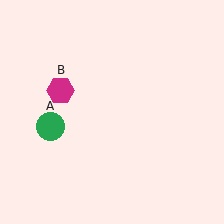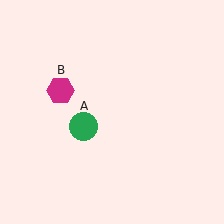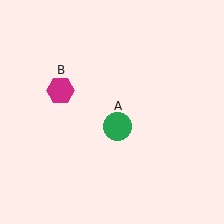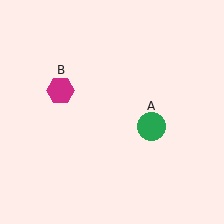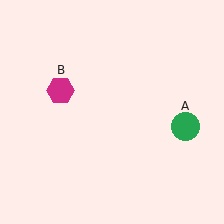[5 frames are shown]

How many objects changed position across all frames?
1 object changed position: green circle (object A).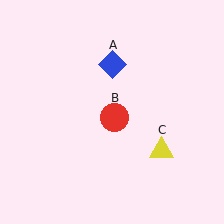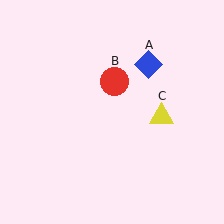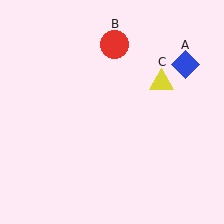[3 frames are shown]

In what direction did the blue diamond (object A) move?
The blue diamond (object A) moved right.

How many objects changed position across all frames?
3 objects changed position: blue diamond (object A), red circle (object B), yellow triangle (object C).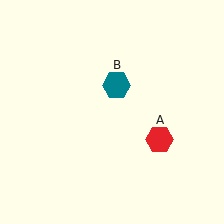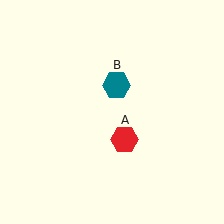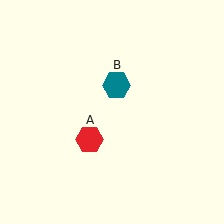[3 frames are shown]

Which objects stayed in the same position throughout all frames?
Teal hexagon (object B) remained stationary.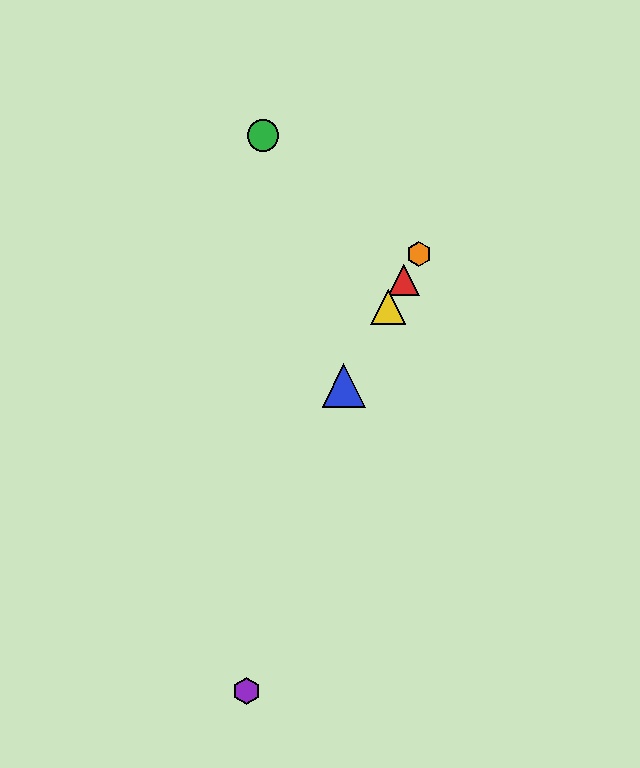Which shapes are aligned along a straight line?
The red triangle, the blue triangle, the yellow triangle, the orange hexagon are aligned along a straight line.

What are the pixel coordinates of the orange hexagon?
The orange hexagon is at (419, 254).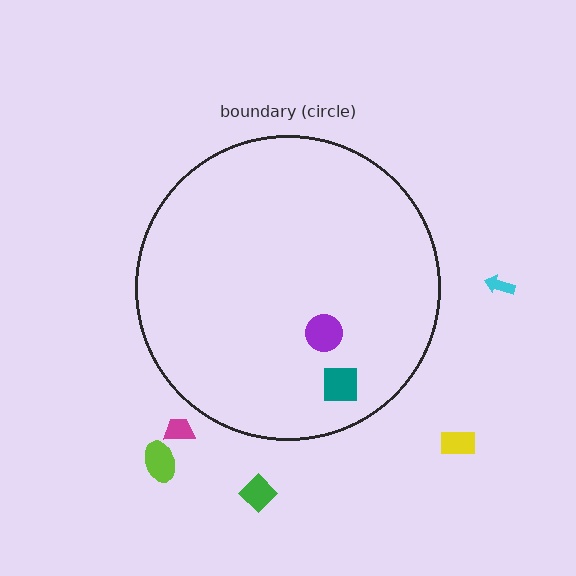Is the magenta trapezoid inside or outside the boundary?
Outside.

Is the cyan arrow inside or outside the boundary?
Outside.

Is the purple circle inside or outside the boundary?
Inside.